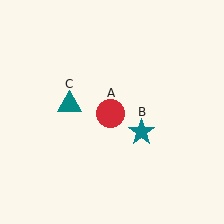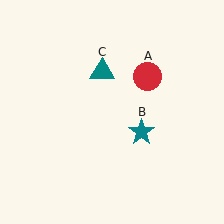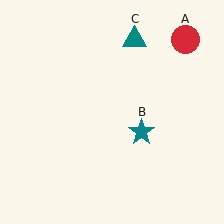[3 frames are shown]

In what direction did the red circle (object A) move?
The red circle (object A) moved up and to the right.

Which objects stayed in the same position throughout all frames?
Teal star (object B) remained stationary.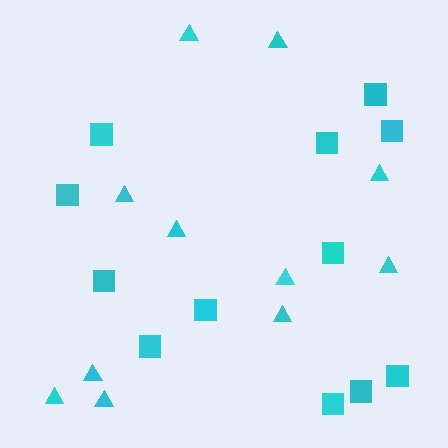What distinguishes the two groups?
There are 2 groups: one group of squares (12) and one group of triangles (11).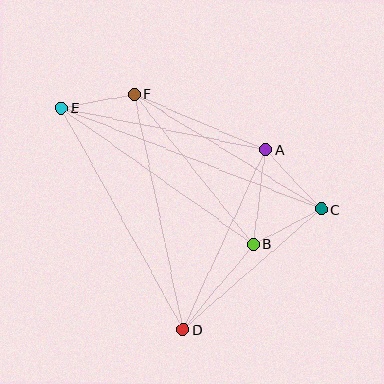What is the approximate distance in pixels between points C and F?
The distance between C and F is approximately 219 pixels.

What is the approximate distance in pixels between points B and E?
The distance between B and E is approximately 235 pixels.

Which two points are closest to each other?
Points E and F are closest to each other.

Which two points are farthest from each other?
Points C and E are farthest from each other.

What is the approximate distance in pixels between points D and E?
The distance between D and E is approximately 253 pixels.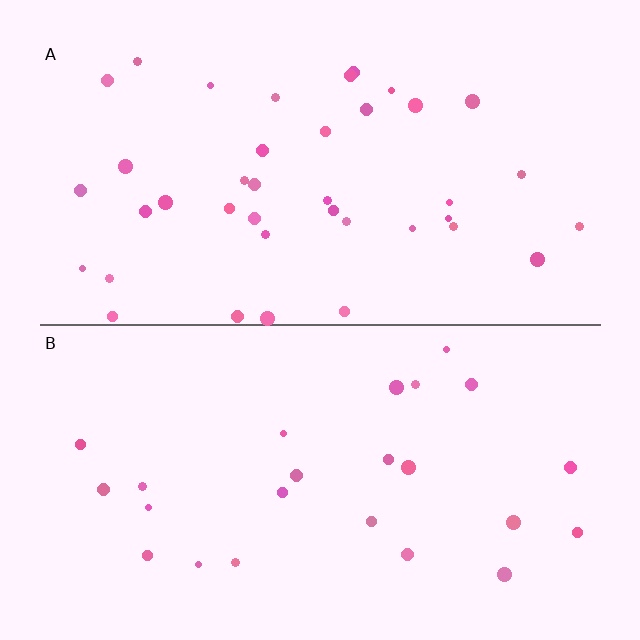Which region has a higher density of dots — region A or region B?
A (the top).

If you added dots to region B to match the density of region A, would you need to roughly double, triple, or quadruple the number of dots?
Approximately double.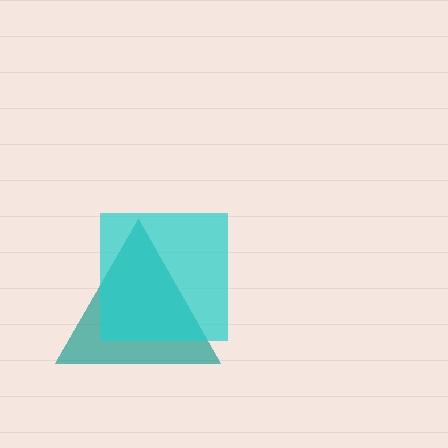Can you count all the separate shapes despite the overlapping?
Yes, there are 2 separate shapes.